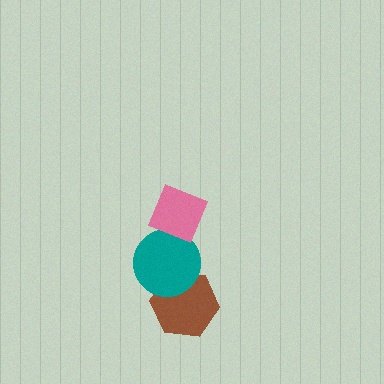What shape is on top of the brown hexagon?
The teal circle is on top of the brown hexagon.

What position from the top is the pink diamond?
The pink diamond is 1st from the top.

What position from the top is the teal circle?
The teal circle is 2nd from the top.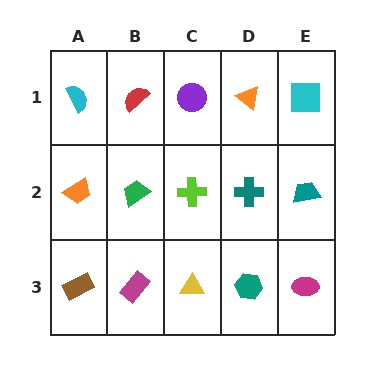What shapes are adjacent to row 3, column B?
A green trapezoid (row 2, column B), a brown rectangle (row 3, column A), a yellow triangle (row 3, column C).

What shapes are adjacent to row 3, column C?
A lime cross (row 2, column C), a magenta rectangle (row 3, column B), a teal hexagon (row 3, column D).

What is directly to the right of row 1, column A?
A red semicircle.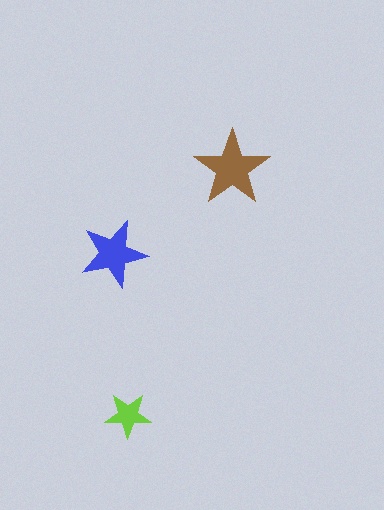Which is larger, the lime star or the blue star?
The blue one.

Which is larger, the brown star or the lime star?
The brown one.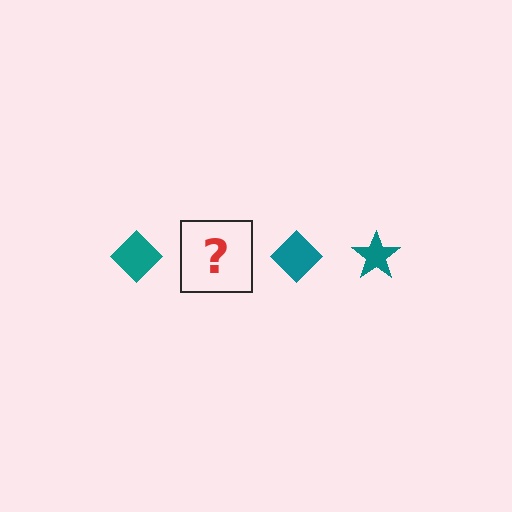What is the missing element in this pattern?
The missing element is a teal star.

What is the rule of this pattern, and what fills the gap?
The rule is that the pattern cycles through diamond, star shapes in teal. The gap should be filled with a teal star.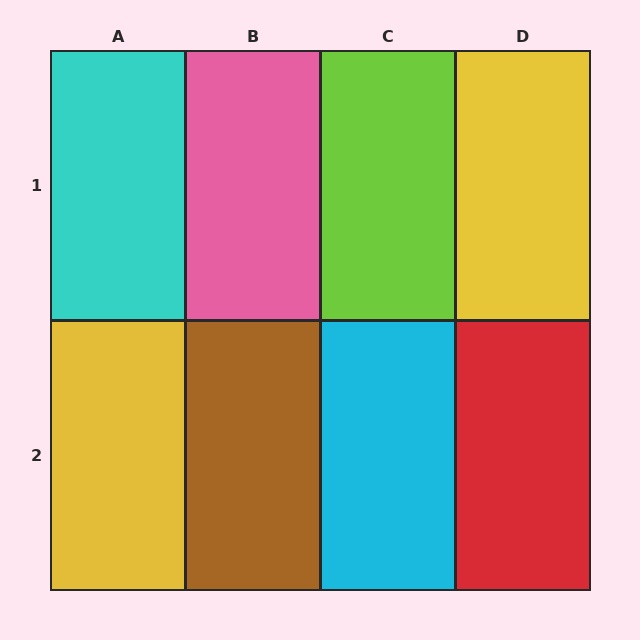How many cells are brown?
1 cell is brown.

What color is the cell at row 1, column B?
Pink.